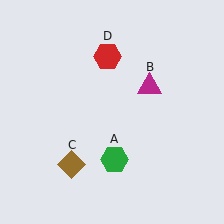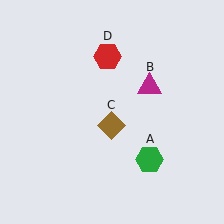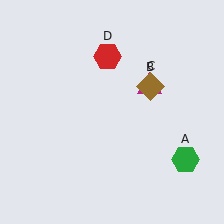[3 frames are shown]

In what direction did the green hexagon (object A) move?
The green hexagon (object A) moved right.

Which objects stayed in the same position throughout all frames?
Magenta triangle (object B) and red hexagon (object D) remained stationary.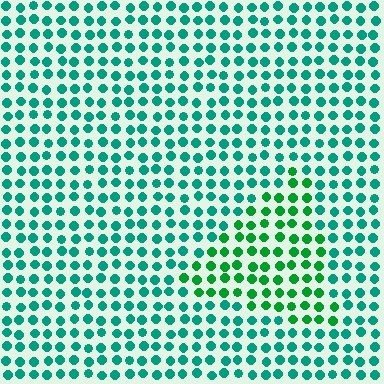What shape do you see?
I see a triangle.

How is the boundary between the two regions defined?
The boundary is defined purely by a slight shift in hue (about 32 degrees). Spacing, size, and orientation are identical on both sides.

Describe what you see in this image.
The image is filled with small teal elements in a uniform arrangement. A triangle-shaped region is visible where the elements are tinted to a slightly different hue, forming a subtle color boundary.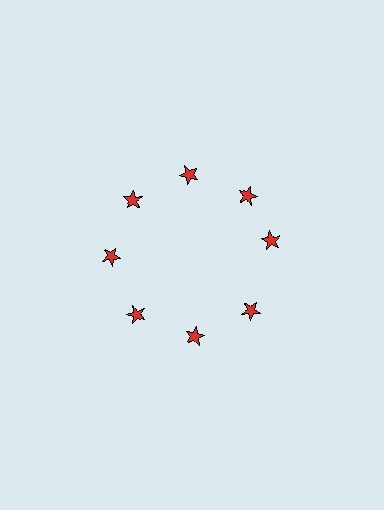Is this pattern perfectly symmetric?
No. The 8 red stars are arranged in a ring, but one element near the 3 o'clock position is rotated out of alignment along the ring, breaking the 8-fold rotational symmetry.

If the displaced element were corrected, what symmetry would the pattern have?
It would have 8-fold rotational symmetry — the pattern would map onto itself every 45 degrees.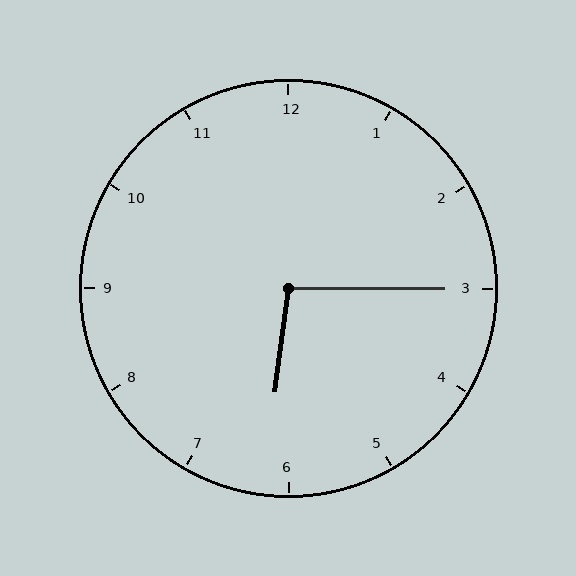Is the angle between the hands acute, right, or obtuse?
It is obtuse.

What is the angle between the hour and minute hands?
Approximately 98 degrees.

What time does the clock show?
6:15.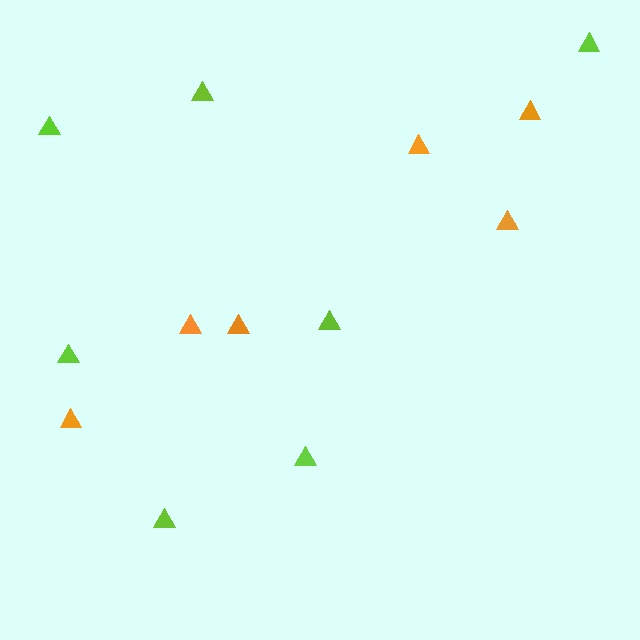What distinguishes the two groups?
There are 2 groups: one group of orange triangles (6) and one group of lime triangles (7).